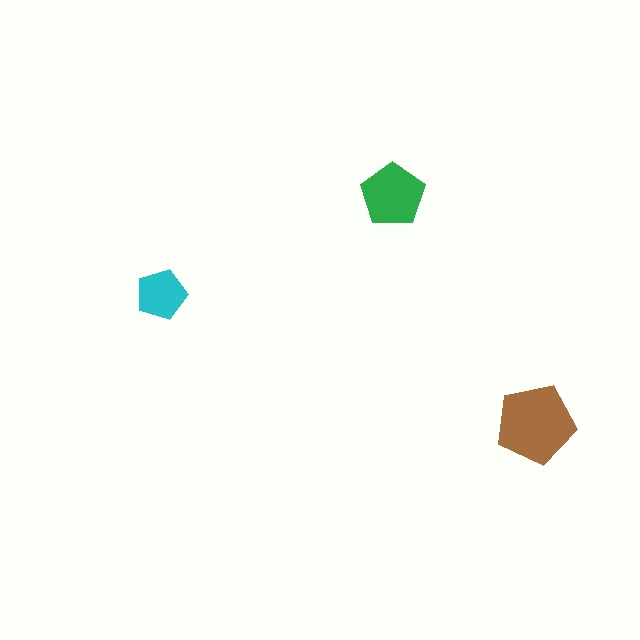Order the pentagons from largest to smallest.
the brown one, the green one, the cyan one.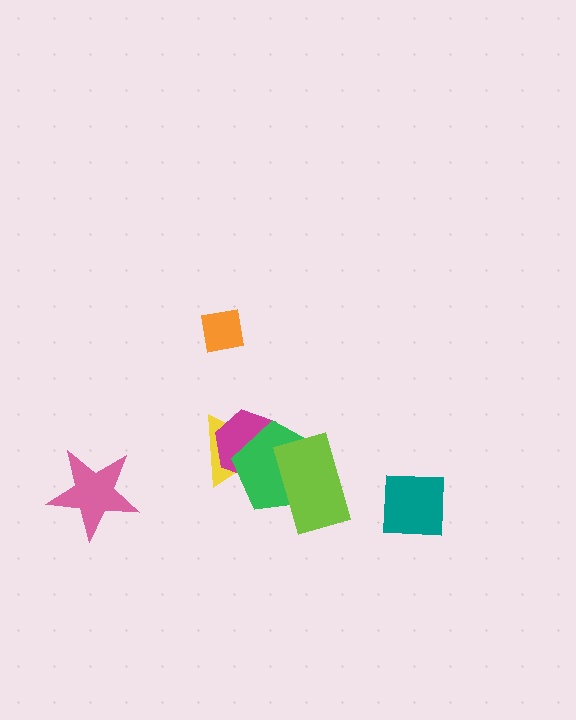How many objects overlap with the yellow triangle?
2 objects overlap with the yellow triangle.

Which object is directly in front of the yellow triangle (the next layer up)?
The magenta hexagon is directly in front of the yellow triangle.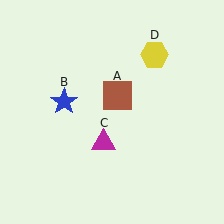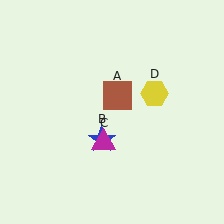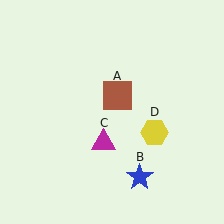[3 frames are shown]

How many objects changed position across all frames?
2 objects changed position: blue star (object B), yellow hexagon (object D).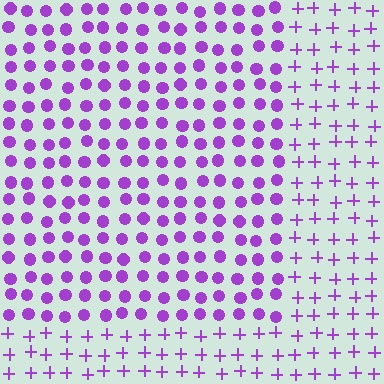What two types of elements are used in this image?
The image uses circles inside the rectangle region and plus signs outside it.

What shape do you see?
I see a rectangle.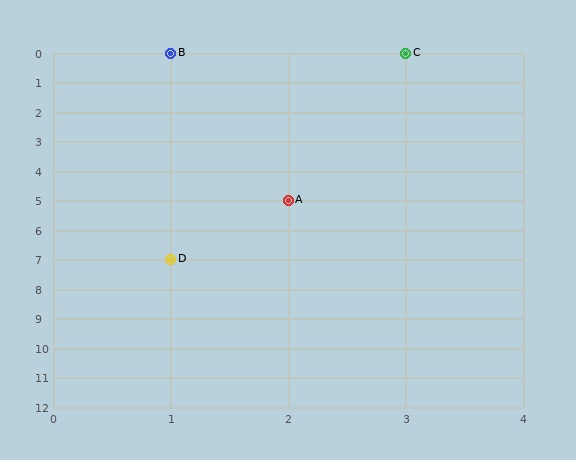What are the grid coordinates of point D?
Point D is at grid coordinates (1, 7).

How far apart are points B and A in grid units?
Points B and A are 1 column and 5 rows apart (about 5.1 grid units diagonally).